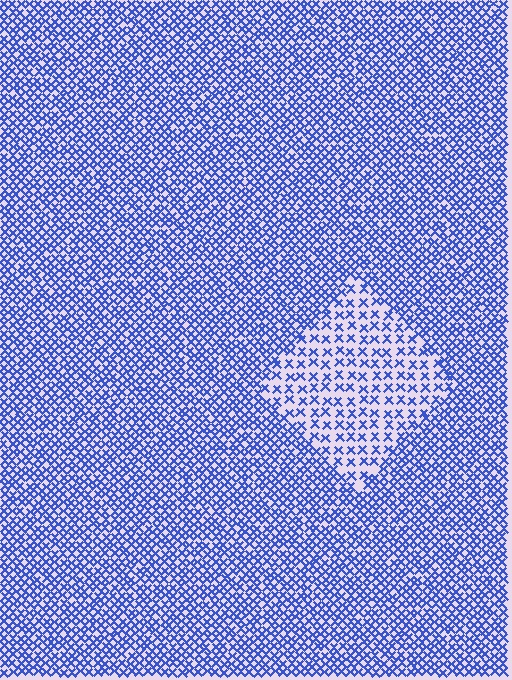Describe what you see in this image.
The image contains small blue elements arranged at two different densities. A diamond-shaped region is visible where the elements are less densely packed than the surrounding area.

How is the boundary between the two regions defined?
The boundary is defined by a change in element density (approximately 2.1x ratio). All elements are the same color, size, and shape.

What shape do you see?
I see a diamond.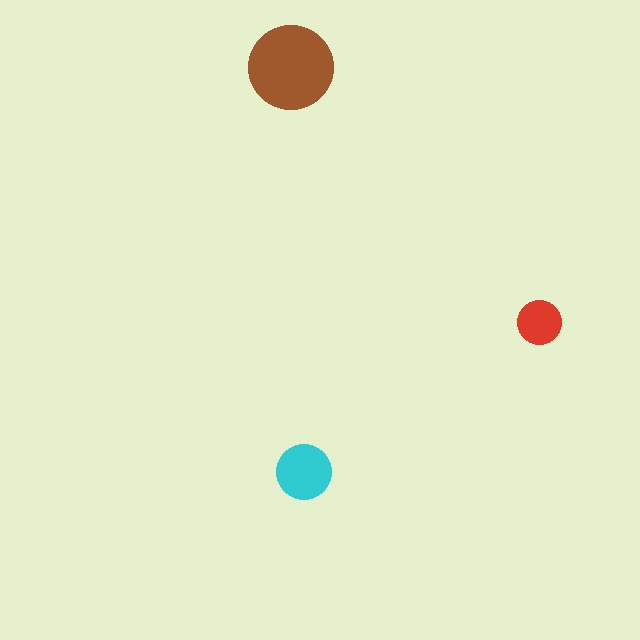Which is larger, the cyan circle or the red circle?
The cyan one.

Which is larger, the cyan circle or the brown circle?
The brown one.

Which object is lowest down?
The cyan circle is bottommost.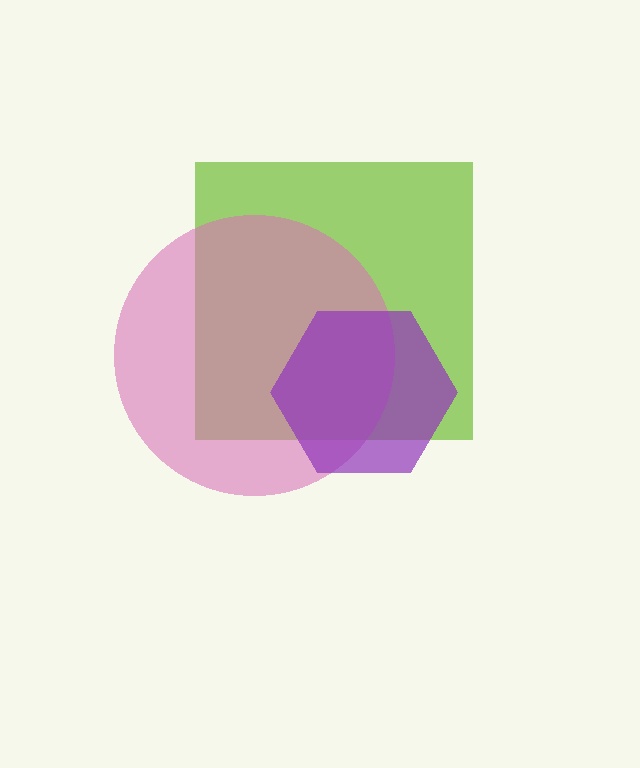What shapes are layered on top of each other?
The layered shapes are: a lime square, a pink circle, a purple hexagon.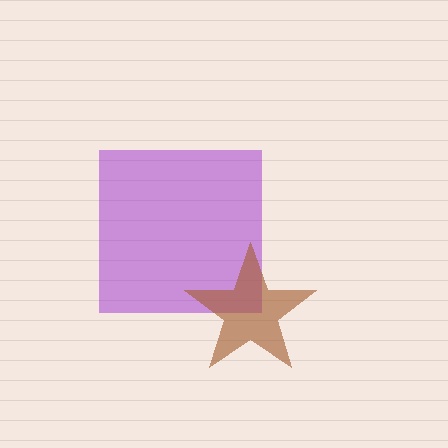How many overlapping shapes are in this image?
There are 2 overlapping shapes in the image.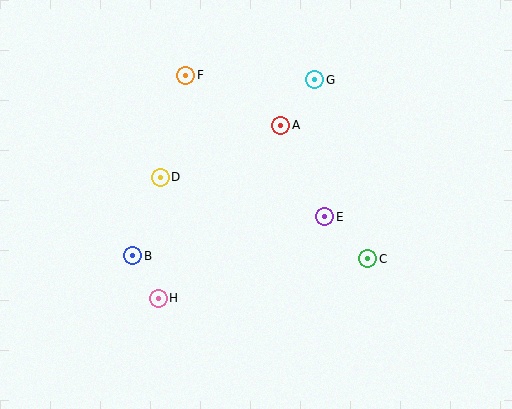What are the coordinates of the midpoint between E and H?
The midpoint between E and H is at (242, 257).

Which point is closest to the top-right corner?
Point G is closest to the top-right corner.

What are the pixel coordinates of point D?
Point D is at (160, 177).